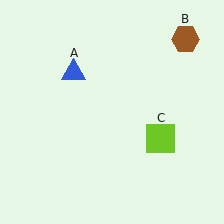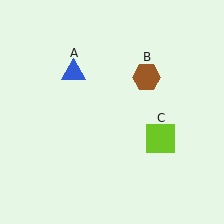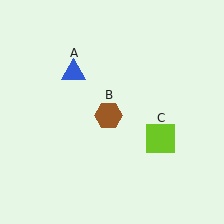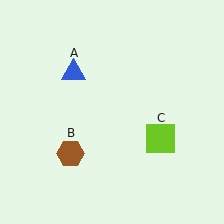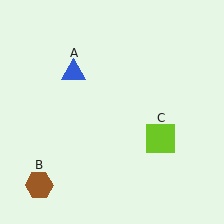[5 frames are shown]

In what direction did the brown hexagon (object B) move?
The brown hexagon (object B) moved down and to the left.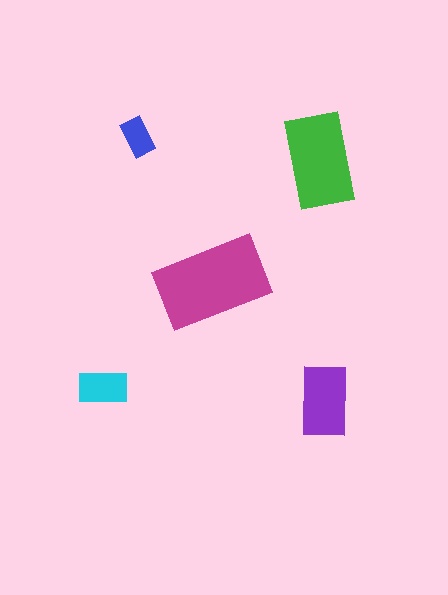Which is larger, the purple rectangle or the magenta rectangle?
The magenta one.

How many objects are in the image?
There are 5 objects in the image.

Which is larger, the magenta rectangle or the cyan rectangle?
The magenta one.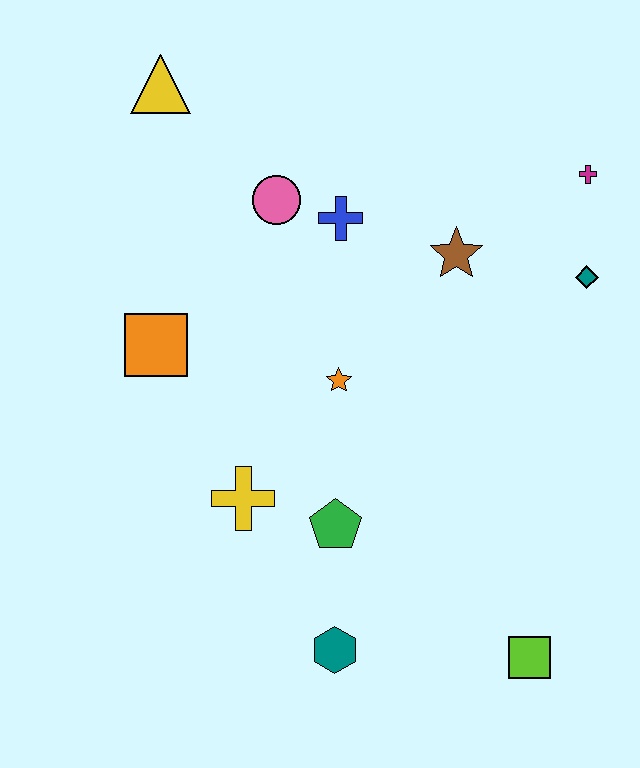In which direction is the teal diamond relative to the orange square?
The teal diamond is to the right of the orange square.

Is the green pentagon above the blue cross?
No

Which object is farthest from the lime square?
The yellow triangle is farthest from the lime square.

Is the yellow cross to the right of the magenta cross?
No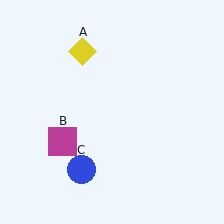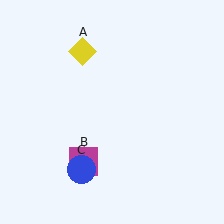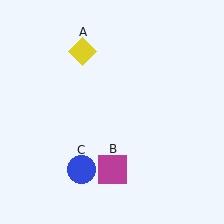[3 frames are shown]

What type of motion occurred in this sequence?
The magenta square (object B) rotated counterclockwise around the center of the scene.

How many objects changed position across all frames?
1 object changed position: magenta square (object B).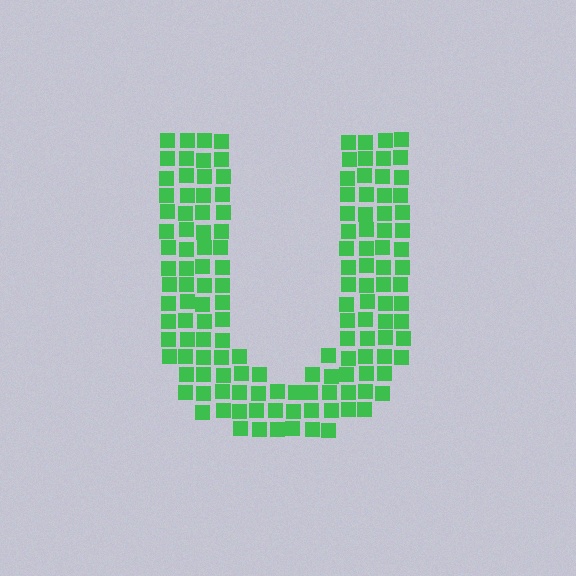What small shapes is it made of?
It is made of small squares.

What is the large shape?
The large shape is the letter U.